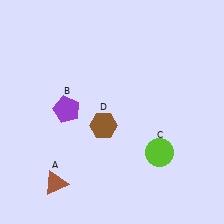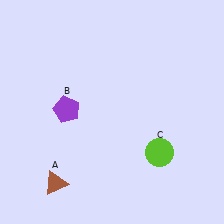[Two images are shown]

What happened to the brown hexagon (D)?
The brown hexagon (D) was removed in Image 2. It was in the bottom-left area of Image 1.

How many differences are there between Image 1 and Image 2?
There is 1 difference between the two images.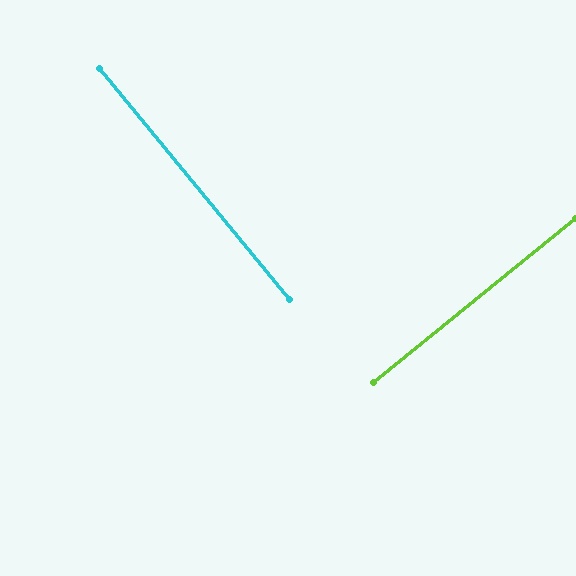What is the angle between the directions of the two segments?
Approximately 90 degrees.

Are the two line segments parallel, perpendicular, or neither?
Perpendicular — they meet at approximately 90°.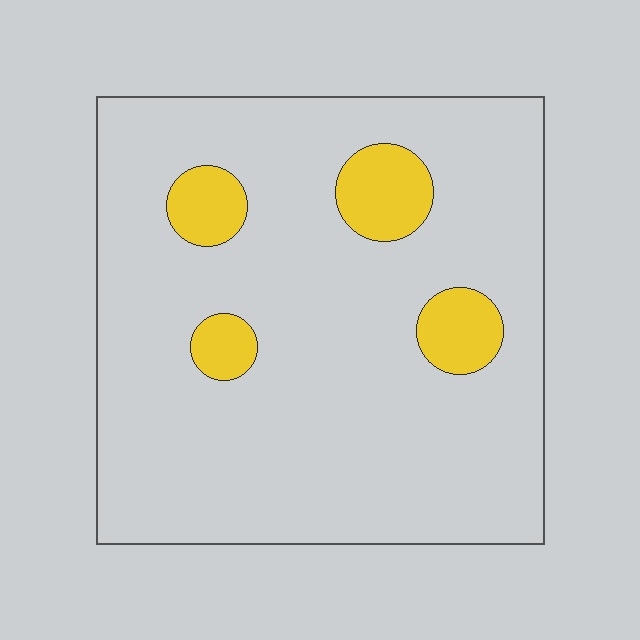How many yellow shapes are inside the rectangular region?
4.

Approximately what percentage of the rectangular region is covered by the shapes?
Approximately 10%.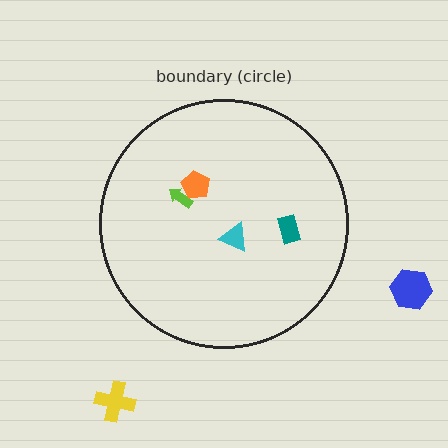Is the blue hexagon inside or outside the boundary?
Outside.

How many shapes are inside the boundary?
4 inside, 2 outside.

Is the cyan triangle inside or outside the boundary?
Inside.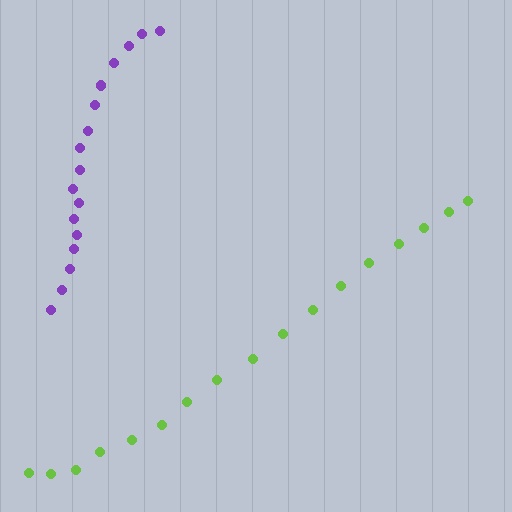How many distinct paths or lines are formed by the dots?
There are 2 distinct paths.